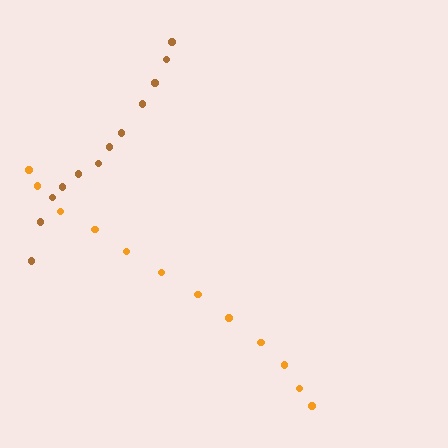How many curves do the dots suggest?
There are 2 distinct paths.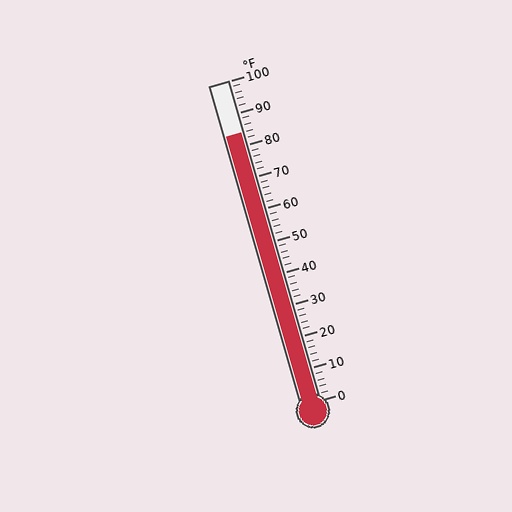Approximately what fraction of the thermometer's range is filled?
The thermometer is filled to approximately 85% of its range.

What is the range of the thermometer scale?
The thermometer scale ranges from 0°F to 100°F.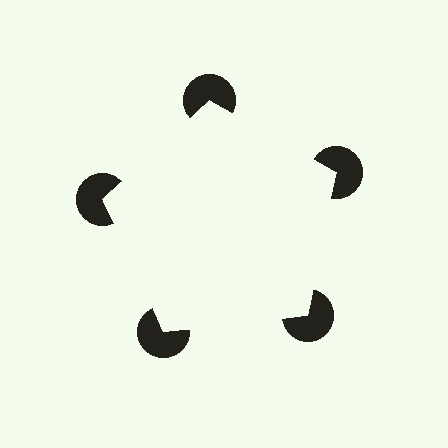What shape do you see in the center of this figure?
An illusory pentagon — its edges are inferred from the aligned wedge cuts in the pac-man discs, not physically drawn.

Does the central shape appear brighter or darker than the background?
It typically appears slightly brighter than the background, even though no actual brightness change is drawn.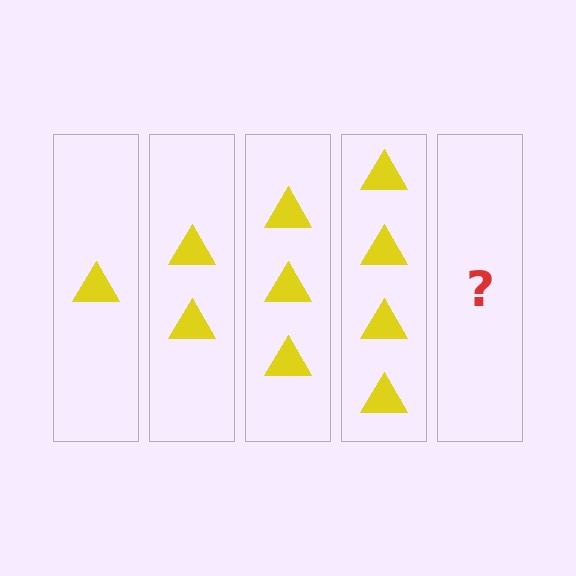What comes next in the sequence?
The next element should be 5 triangles.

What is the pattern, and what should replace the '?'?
The pattern is that each step adds one more triangle. The '?' should be 5 triangles.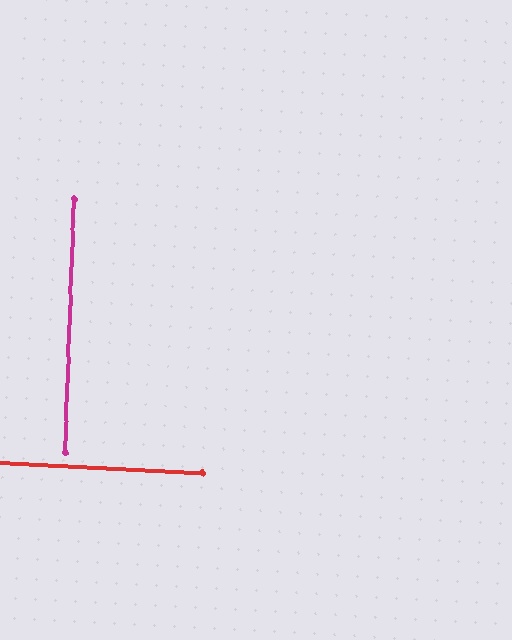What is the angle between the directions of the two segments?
Approximately 89 degrees.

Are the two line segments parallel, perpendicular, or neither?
Perpendicular — they meet at approximately 89°.